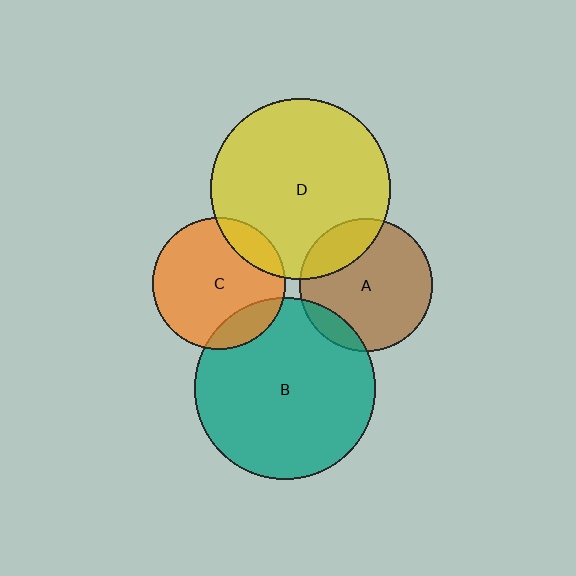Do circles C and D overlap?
Yes.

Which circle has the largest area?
Circle B (teal).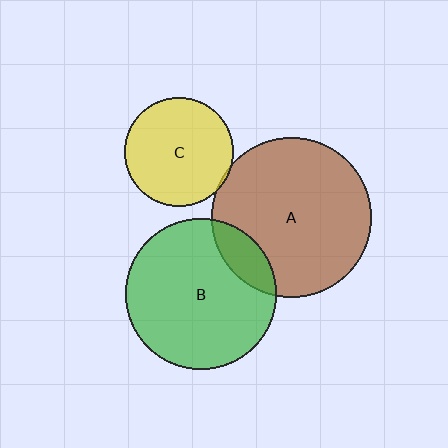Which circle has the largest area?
Circle A (brown).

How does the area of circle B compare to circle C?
Approximately 1.9 times.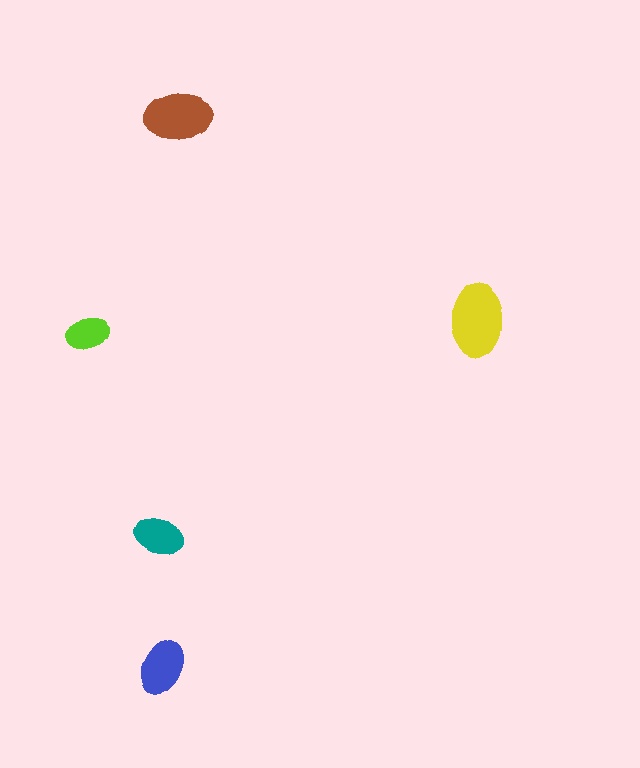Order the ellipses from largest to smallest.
the yellow one, the brown one, the blue one, the teal one, the lime one.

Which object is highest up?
The brown ellipse is topmost.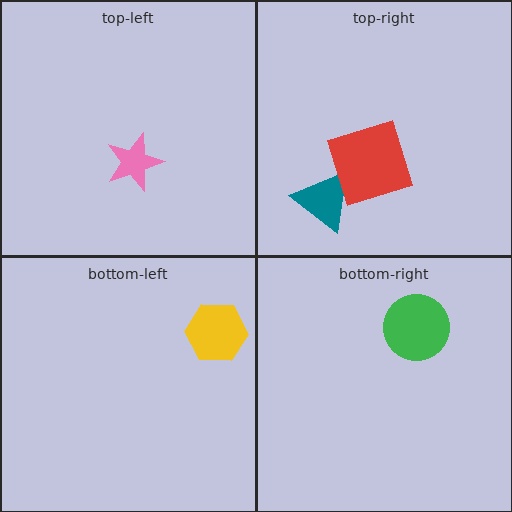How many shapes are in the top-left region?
1.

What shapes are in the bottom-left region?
The yellow hexagon.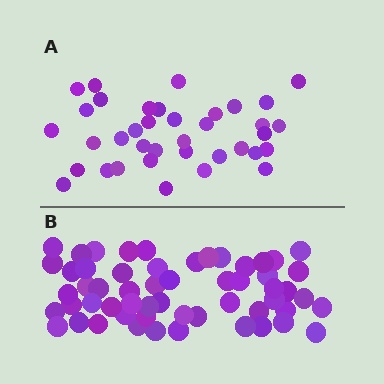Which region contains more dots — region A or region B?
Region B (the bottom region) has more dots.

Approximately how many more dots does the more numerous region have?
Region B has approximately 20 more dots than region A.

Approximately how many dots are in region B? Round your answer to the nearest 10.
About 60 dots. (The exact count is 56, which rounds to 60.)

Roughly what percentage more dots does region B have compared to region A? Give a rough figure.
About 50% more.